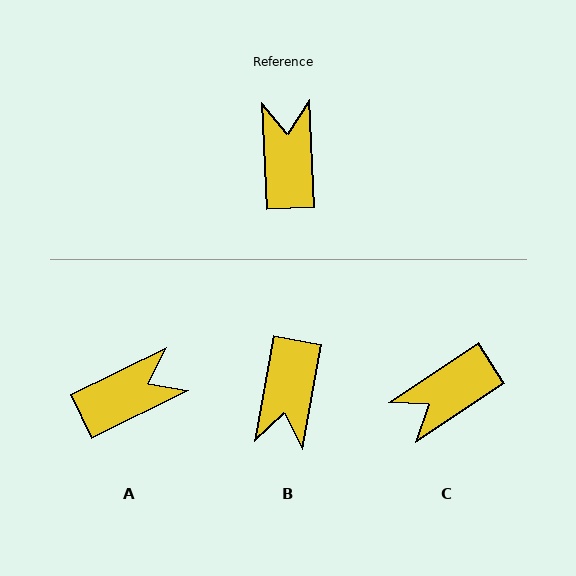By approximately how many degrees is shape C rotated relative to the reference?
Approximately 121 degrees counter-clockwise.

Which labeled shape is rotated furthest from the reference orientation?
B, about 167 degrees away.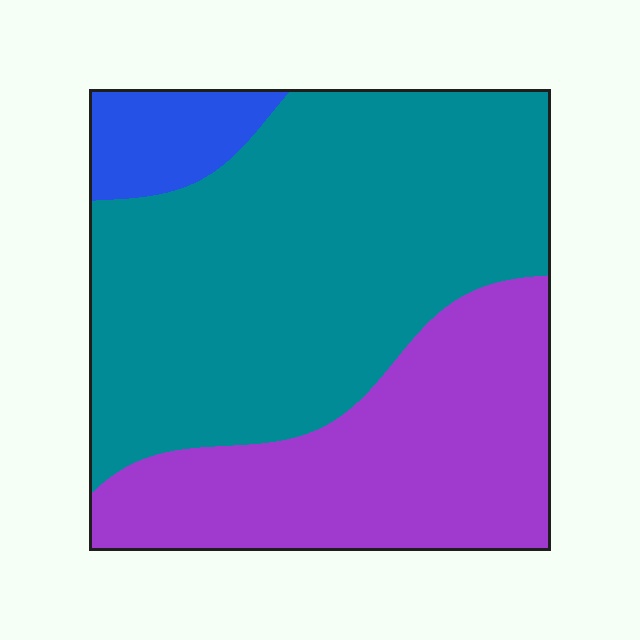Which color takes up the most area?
Teal, at roughly 60%.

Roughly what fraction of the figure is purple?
Purple covers roughly 35% of the figure.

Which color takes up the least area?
Blue, at roughly 10%.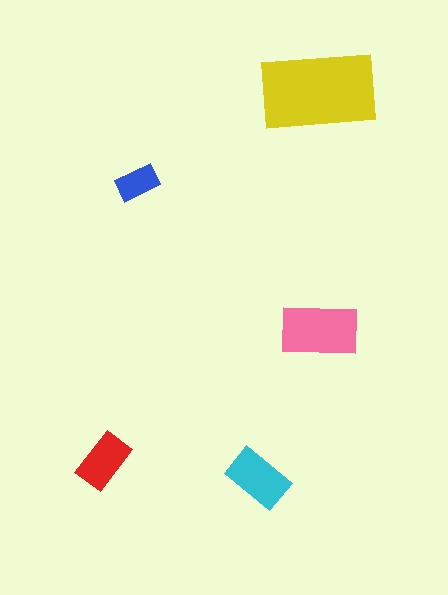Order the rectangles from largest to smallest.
the yellow one, the pink one, the cyan one, the red one, the blue one.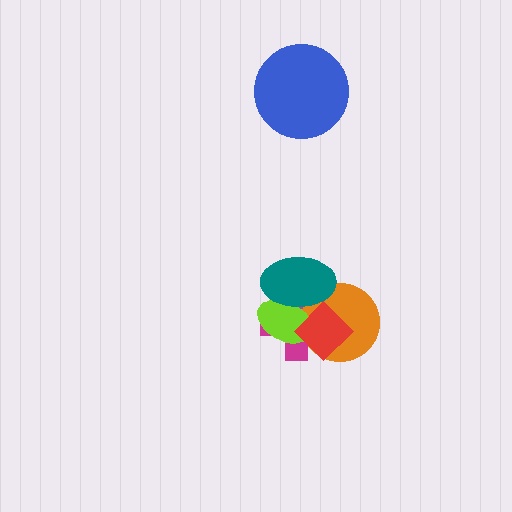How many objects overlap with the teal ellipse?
4 objects overlap with the teal ellipse.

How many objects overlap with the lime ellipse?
4 objects overlap with the lime ellipse.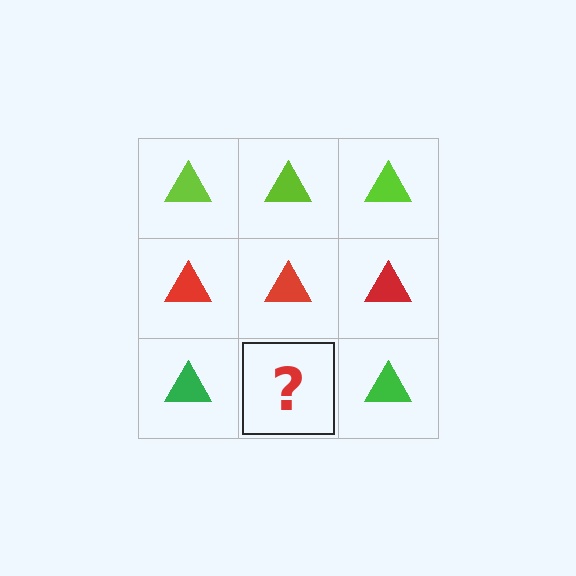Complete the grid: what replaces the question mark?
The question mark should be replaced with a green triangle.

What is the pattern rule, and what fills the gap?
The rule is that each row has a consistent color. The gap should be filled with a green triangle.